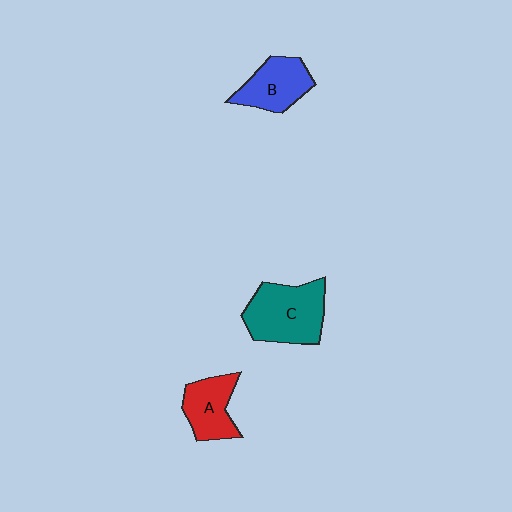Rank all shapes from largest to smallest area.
From largest to smallest: C (teal), B (blue), A (red).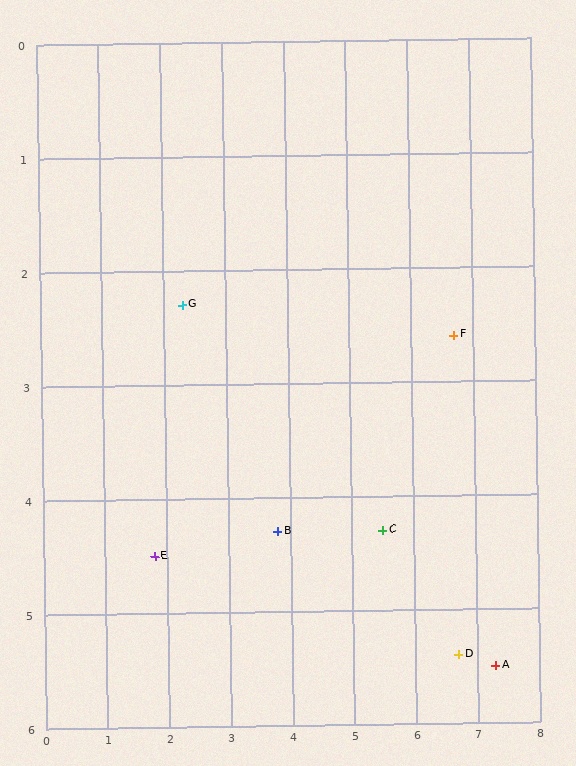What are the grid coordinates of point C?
Point C is at approximately (5.5, 4.3).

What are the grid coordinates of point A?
Point A is at approximately (7.3, 5.5).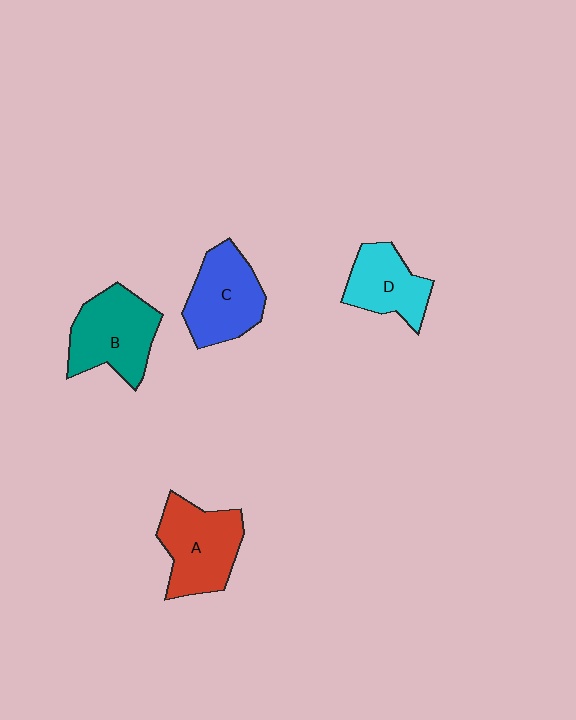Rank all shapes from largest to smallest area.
From largest to smallest: B (teal), A (red), C (blue), D (cyan).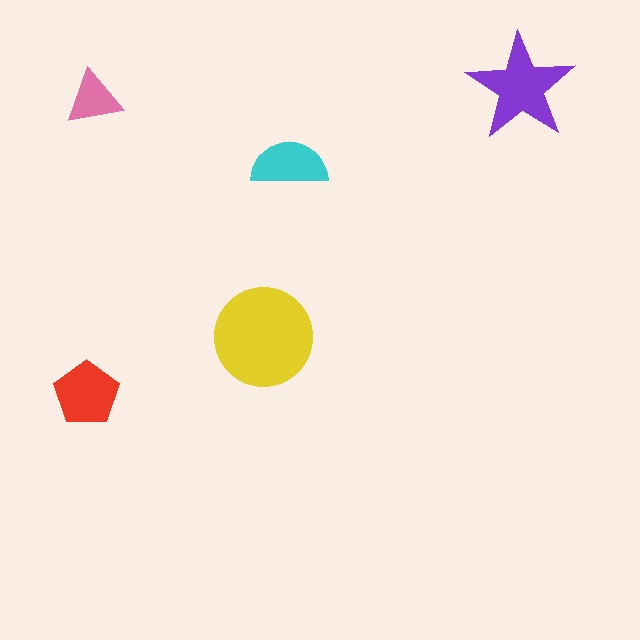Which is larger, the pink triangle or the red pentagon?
The red pentagon.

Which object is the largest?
The yellow circle.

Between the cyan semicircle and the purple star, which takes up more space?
The purple star.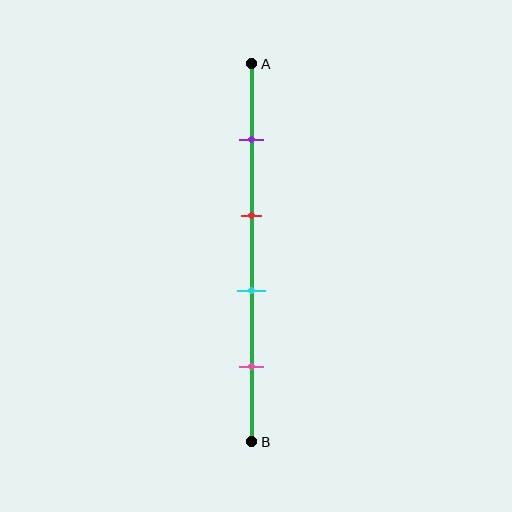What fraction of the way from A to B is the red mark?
The red mark is approximately 40% (0.4) of the way from A to B.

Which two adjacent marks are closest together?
The red and cyan marks are the closest adjacent pair.